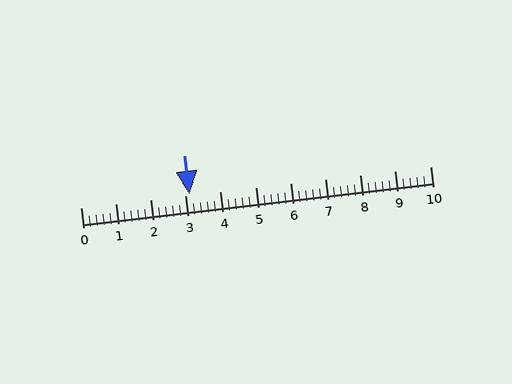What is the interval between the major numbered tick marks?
The major tick marks are spaced 1 units apart.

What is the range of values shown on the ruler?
The ruler shows values from 0 to 10.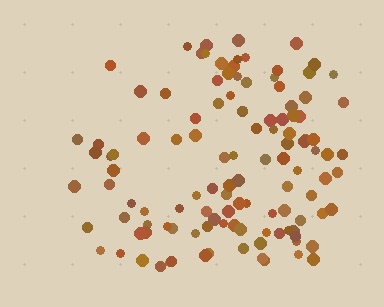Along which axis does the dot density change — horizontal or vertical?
Horizontal.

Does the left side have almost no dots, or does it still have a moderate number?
Still a moderate number, just noticeably fewer than the right.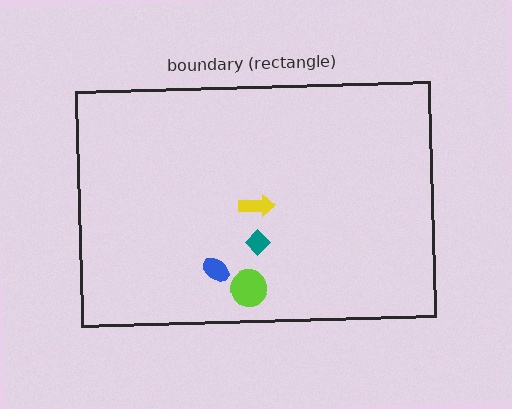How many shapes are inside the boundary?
4 inside, 0 outside.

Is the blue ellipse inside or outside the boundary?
Inside.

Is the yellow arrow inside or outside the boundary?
Inside.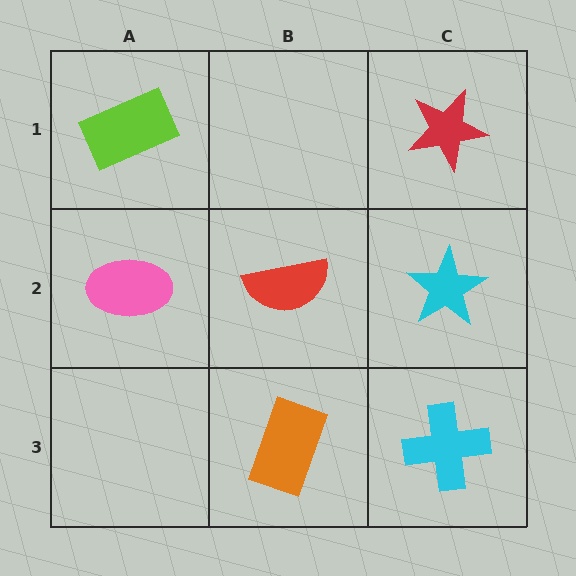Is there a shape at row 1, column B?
No, that cell is empty.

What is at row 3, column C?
A cyan cross.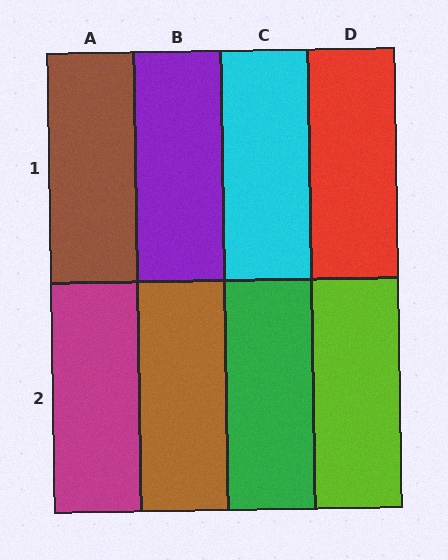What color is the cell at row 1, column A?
Brown.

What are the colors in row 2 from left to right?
Magenta, brown, green, lime.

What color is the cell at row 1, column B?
Purple.